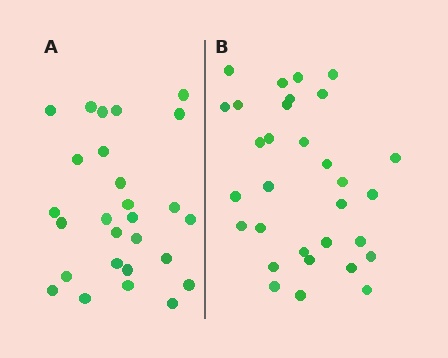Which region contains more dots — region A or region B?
Region B (the right region) has more dots.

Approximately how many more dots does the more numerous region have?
Region B has about 4 more dots than region A.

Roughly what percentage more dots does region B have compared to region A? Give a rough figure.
About 15% more.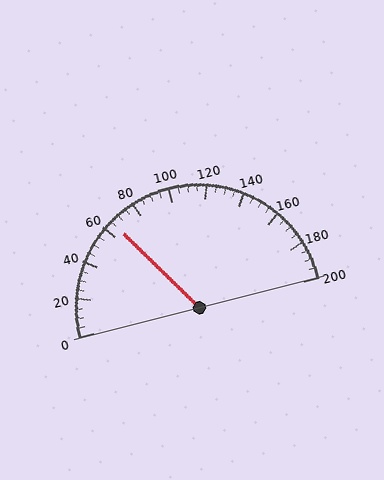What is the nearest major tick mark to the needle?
The nearest major tick mark is 60.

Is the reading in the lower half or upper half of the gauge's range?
The reading is in the lower half of the range (0 to 200).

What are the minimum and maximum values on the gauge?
The gauge ranges from 0 to 200.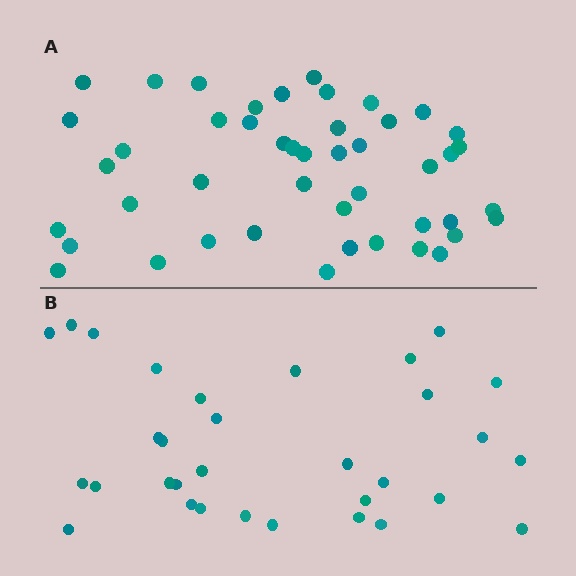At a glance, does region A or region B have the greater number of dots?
Region A (the top region) has more dots.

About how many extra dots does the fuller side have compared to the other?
Region A has approximately 15 more dots than region B.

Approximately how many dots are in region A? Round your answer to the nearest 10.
About 50 dots. (The exact count is 46, which rounds to 50.)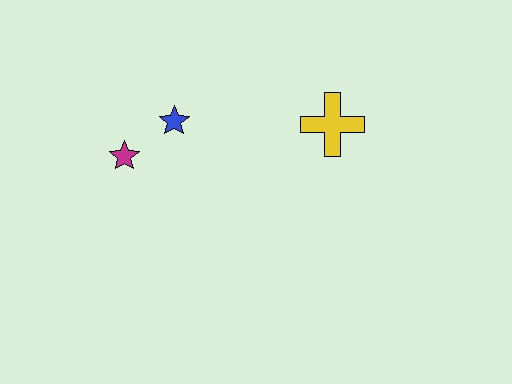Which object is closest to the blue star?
The magenta star is closest to the blue star.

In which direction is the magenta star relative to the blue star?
The magenta star is to the left of the blue star.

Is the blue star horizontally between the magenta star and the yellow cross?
Yes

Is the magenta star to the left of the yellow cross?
Yes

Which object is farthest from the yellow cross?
The magenta star is farthest from the yellow cross.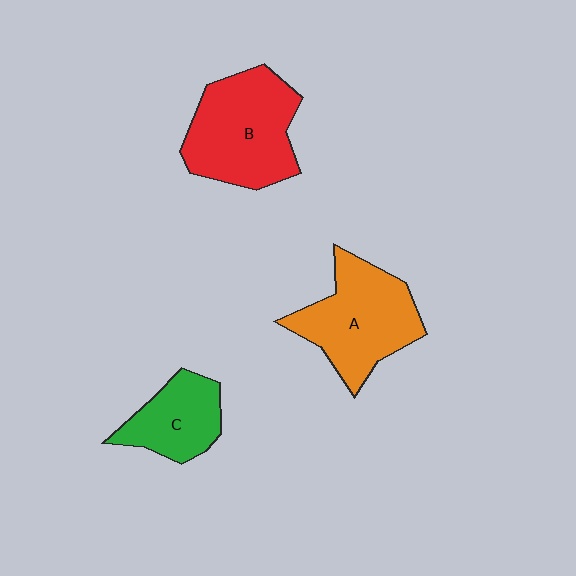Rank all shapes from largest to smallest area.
From largest to smallest: B (red), A (orange), C (green).